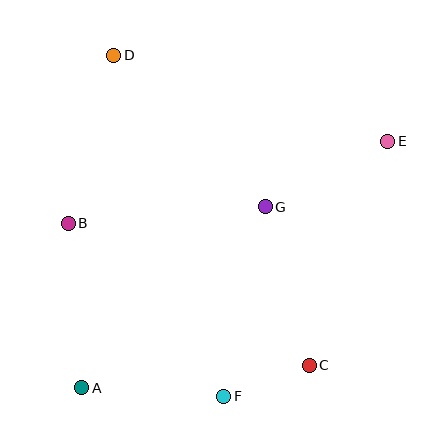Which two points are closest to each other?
Points C and F are closest to each other.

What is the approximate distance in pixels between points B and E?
The distance between B and E is approximately 330 pixels.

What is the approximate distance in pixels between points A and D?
The distance between A and D is approximately 334 pixels.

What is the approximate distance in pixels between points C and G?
The distance between C and G is approximately 165 pixels.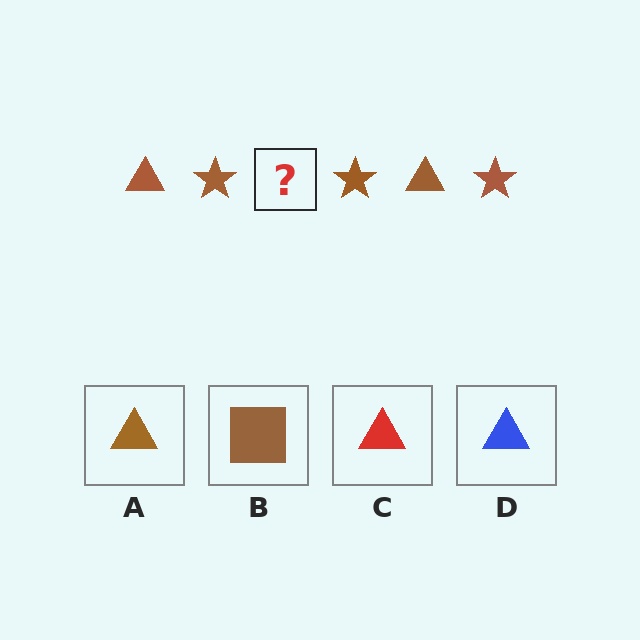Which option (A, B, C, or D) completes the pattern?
A.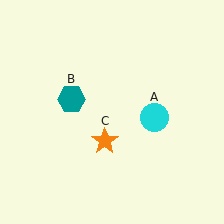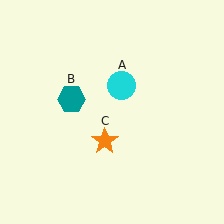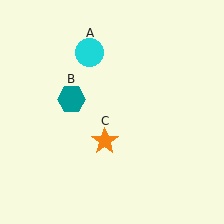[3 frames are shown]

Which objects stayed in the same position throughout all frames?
Teal hexagon (object B) and orange star (object C) remained stationary.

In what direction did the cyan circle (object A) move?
The cyan circle (object A) moved up and to the left.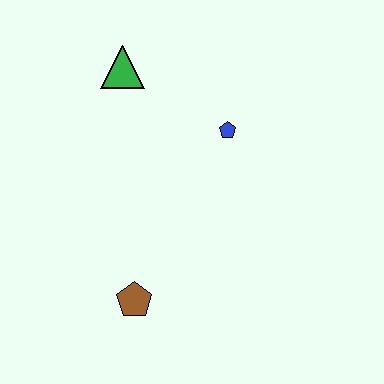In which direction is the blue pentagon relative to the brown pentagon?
The blue pentagon is above the brown pentagon.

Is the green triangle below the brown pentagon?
No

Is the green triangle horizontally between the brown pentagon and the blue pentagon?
No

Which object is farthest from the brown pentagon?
The green triangle is farthest from the brown pentagon.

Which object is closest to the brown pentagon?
The blue pentagon is closest to the brown pentagon.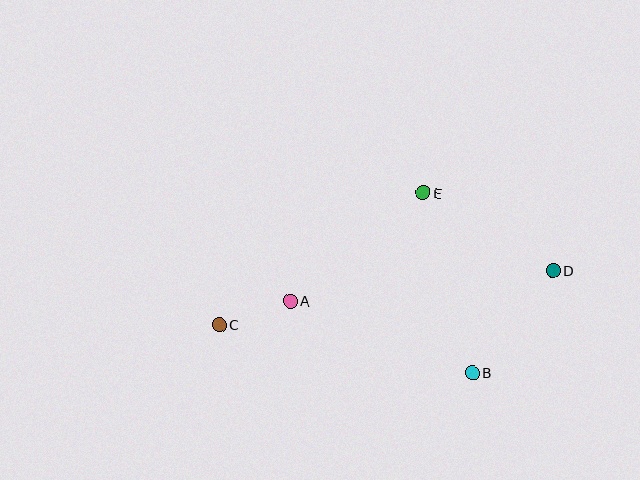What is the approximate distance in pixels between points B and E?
The distance between B and E is approximately 186 pixels.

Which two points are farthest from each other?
Points C and D are farthest from each other.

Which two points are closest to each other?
Points A and C are closest to each other.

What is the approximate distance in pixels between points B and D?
The distance between B and D is approximately 130 pixels.